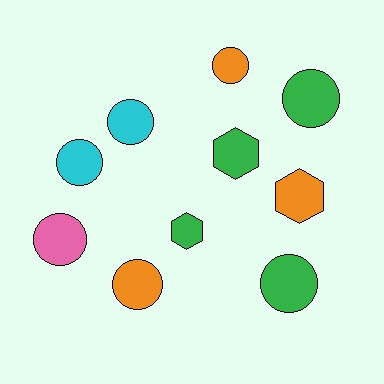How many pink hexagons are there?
There are no pink hexagons.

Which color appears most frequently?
Green, with 4 objects.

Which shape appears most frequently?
Circle, with 7 objects.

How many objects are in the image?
There are 10 objects.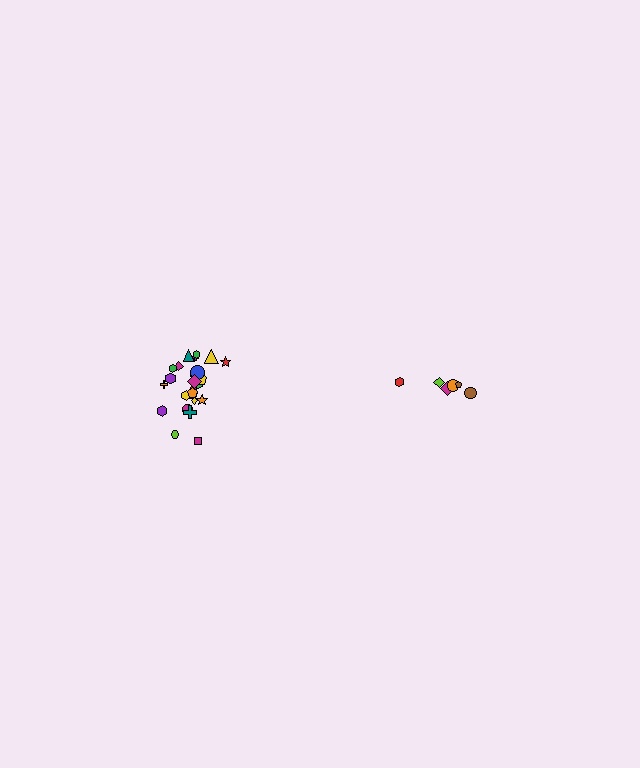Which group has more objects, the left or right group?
The left group.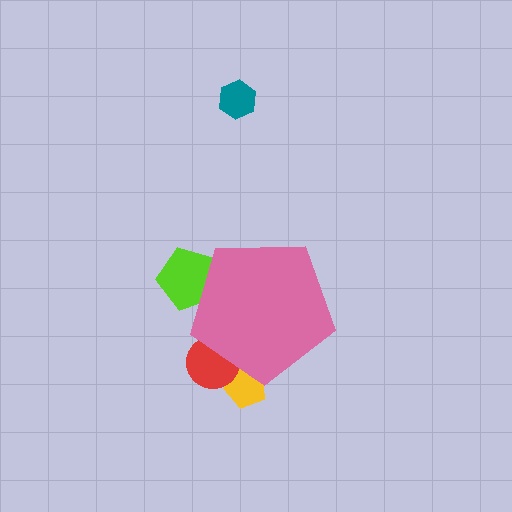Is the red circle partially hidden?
Yes, the red circle is partially hidden behind the pink pentagon.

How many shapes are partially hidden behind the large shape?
3 shapes are partially hidden.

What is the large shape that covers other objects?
A pink pentagon.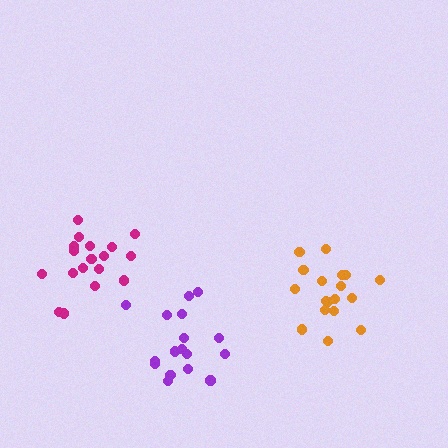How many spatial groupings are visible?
There are 3 spatial groupings.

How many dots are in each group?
Group 1: 18 dots, Group 2: 17 dots, Group 3: 18 dots (53 total).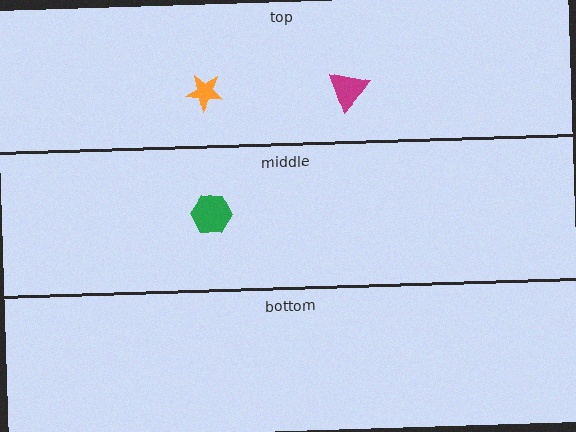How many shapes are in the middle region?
1.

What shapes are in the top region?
The orange star, the magenta triangle.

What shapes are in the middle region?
The green hexagon.